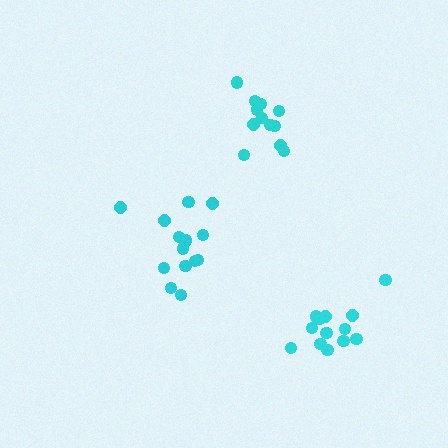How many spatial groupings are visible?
There are 3 spatial groupings.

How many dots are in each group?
Group 1: 13 dots, Group 2: 14 dots, Group 3: 12 dots (39 total).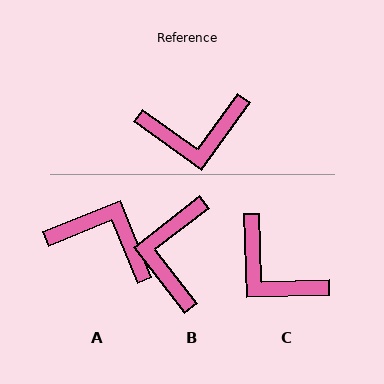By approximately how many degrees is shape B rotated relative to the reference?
Approximately 106 degrees clockwise.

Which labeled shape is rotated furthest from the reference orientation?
A, about 148 degrees away.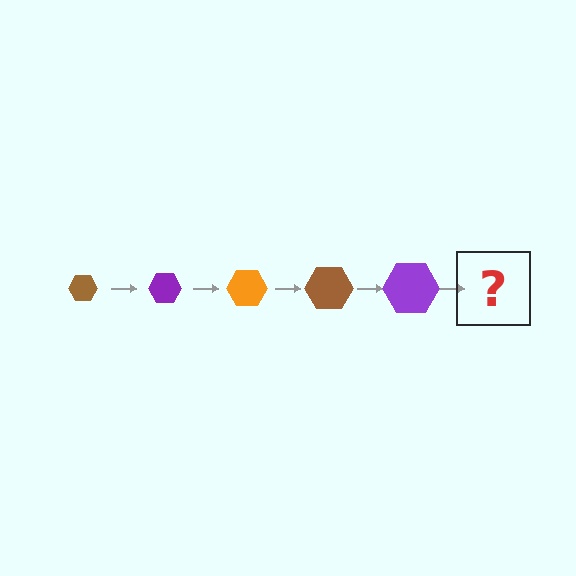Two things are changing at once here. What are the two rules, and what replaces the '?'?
The two rules are that the hexagon grows larger each step and the color cycles through brown, purple, and orange. The '?' should be an orange hexagon, larger than the previous one.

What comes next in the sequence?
The next element should be an orange hexagon, larger than the previous one.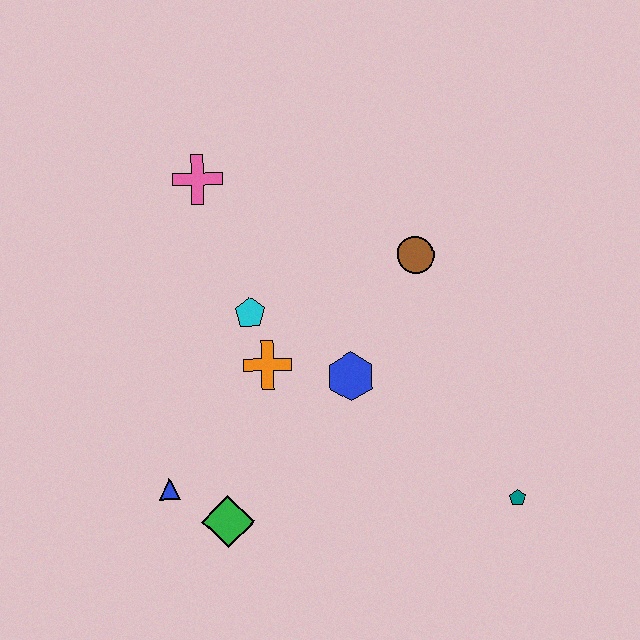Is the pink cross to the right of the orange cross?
No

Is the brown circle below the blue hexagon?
No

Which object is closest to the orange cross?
The cyan pentagon is closest to the orange cross.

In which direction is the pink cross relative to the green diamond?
The pink cross is above the green diamond.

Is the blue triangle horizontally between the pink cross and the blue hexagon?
No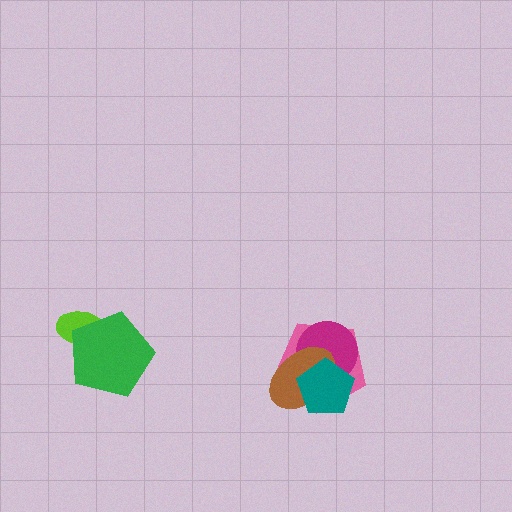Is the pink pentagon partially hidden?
Yes, it is partially covered by another shape.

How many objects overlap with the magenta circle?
3 objects overlap with the magenta circle.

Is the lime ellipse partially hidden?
Yes, it is partially covered by another shape.